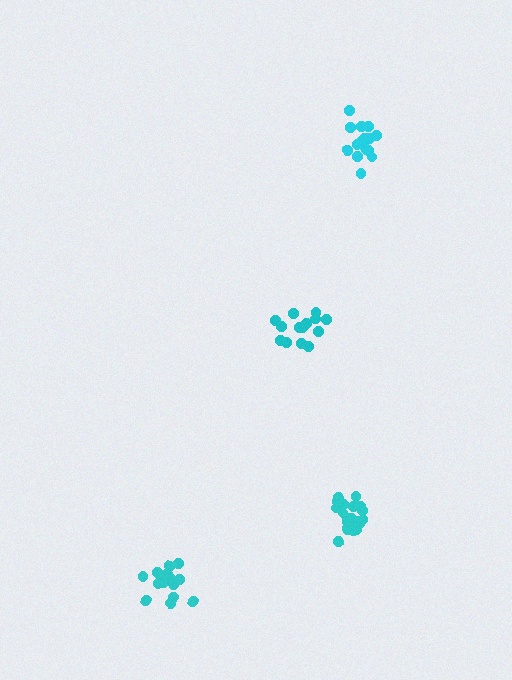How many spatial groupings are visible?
There are 4 spatial groupings.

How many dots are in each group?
Group 1: 17 dots, Group 2: 20 dots, Group 3: 15 dots, Group 4: 15 dots (67 total).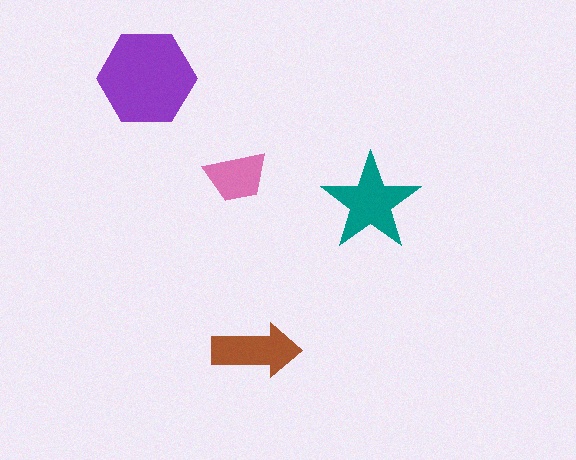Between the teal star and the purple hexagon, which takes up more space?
The purple hexagon.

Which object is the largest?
The purple hexagon.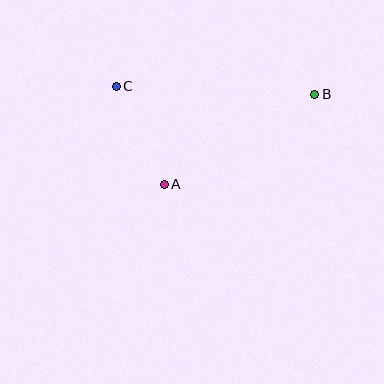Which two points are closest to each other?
Points A and C are closest to each other.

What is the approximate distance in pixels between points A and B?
The distance between A and B is approximately 175 pixels.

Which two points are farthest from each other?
Points B and C are farthest from each other.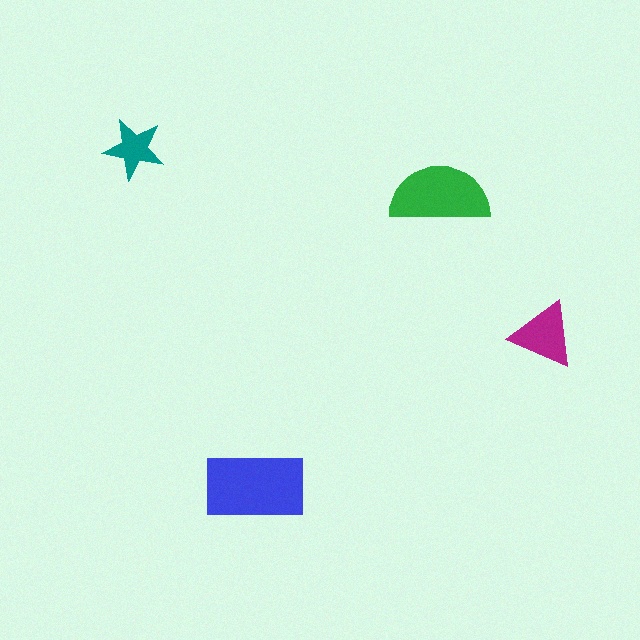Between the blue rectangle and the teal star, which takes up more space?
The blue rectangle.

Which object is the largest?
The blue rectangle.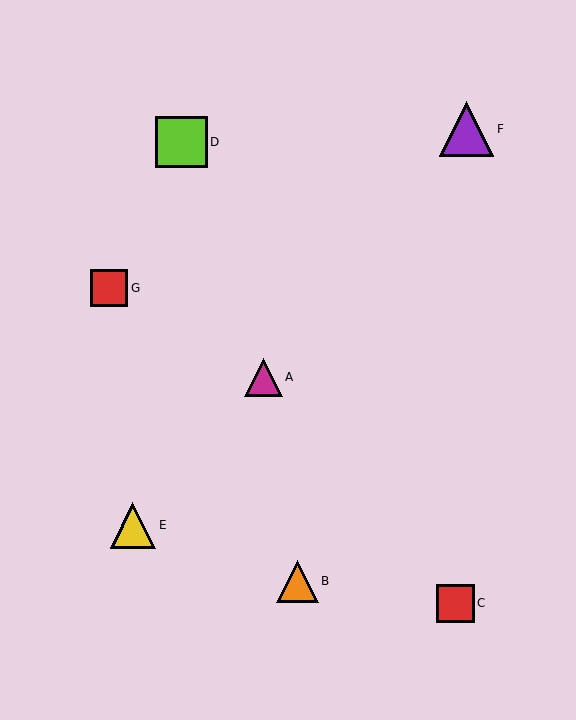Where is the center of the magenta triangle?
The center of the magenta triangle is at (264, 377).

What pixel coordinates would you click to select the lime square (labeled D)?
Click at (182, 142) to select the lime square D.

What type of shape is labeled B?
Shape B is an orange triangle.